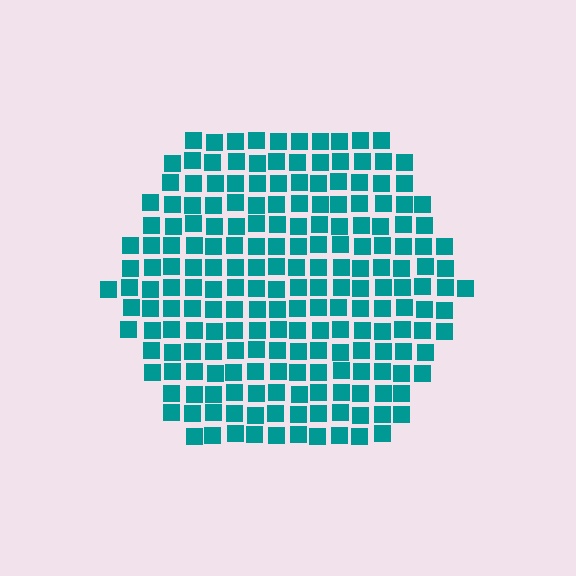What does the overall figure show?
The overall figure shows a hexagon.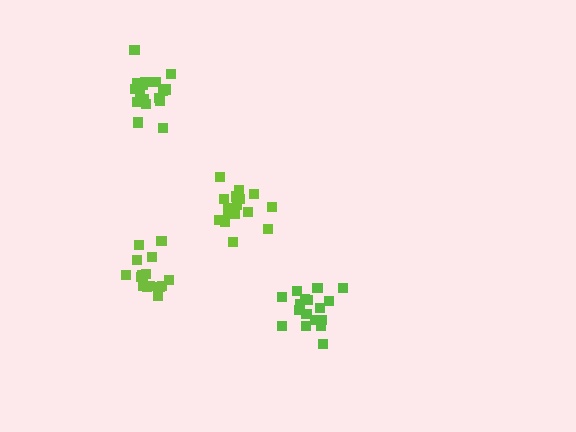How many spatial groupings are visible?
There are 4 spatial groupings.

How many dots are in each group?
Group 1: 17 dots, Group 2: 20 dots, Group 3: 16 dots, Group 4: 17 dots (70 total).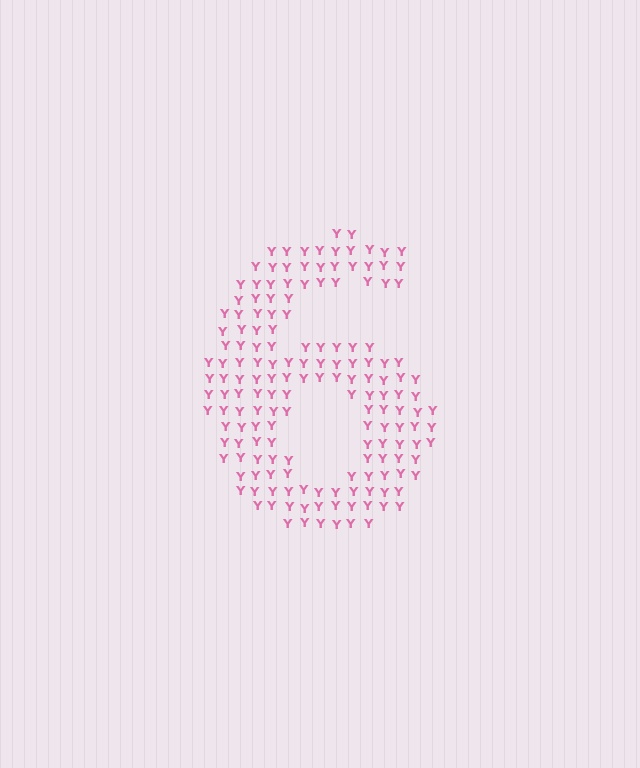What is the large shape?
The large shape is the digit 6.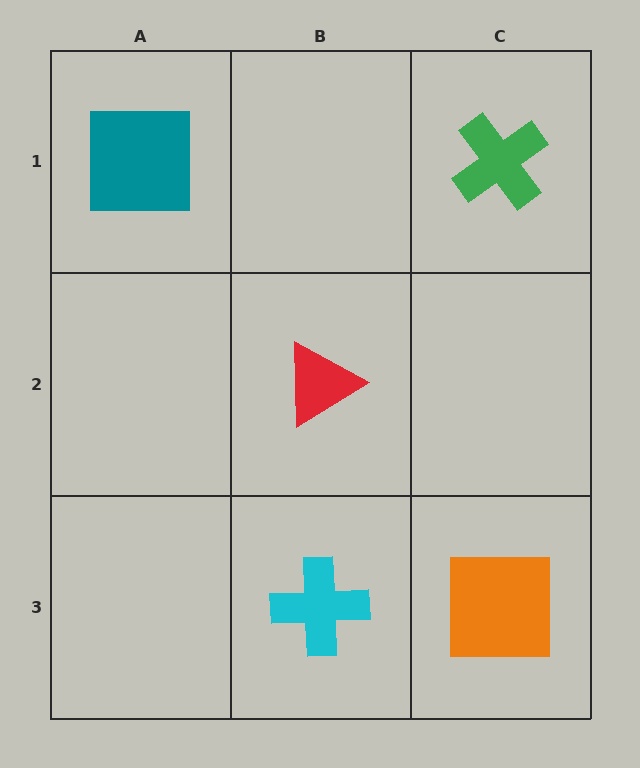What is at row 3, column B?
A cyan cross.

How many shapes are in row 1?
2 shapes.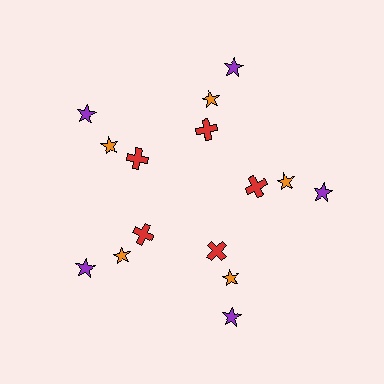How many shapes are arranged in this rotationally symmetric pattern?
There are 15 shapes, arranged in 5 groups of 3.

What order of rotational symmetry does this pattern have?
This pattern has 5-fold rotational symmetry.